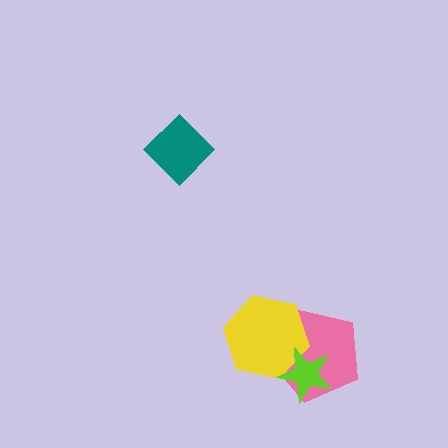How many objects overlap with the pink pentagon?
2 objects overlap with the pink pentagon.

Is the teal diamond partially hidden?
No, no other shape covers it.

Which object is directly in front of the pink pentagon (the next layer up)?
The yellow hexagon is directly in front of the pink pentagon.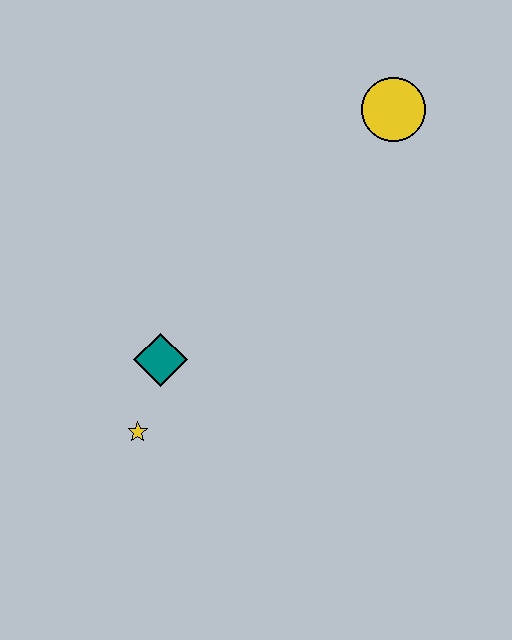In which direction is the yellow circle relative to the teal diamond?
The yellow circle is above the teal diamond.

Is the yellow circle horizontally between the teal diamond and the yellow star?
No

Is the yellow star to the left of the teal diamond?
Yes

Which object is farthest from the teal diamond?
The yellow circle is farthest from the teal diamond.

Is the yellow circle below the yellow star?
No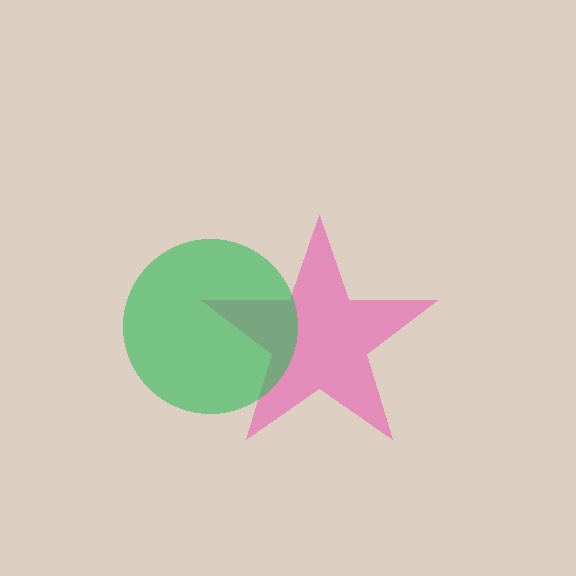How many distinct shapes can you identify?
There are 2 distinct shapes: a pink star, a green circle.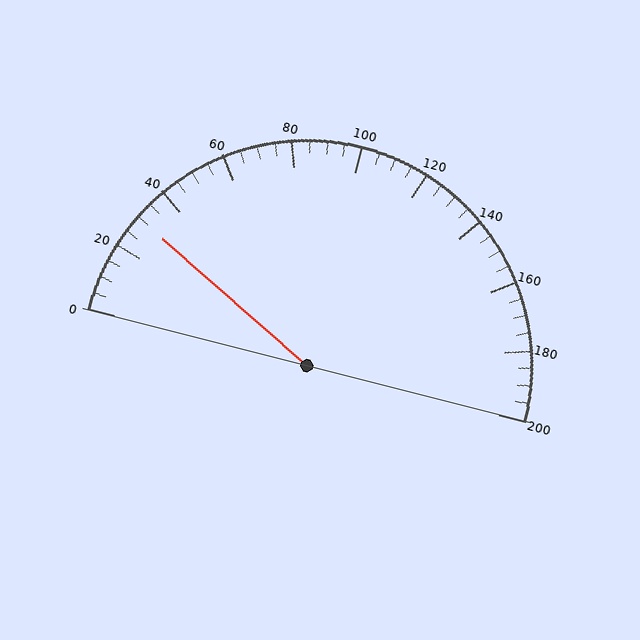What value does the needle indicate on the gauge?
The needle indicates approximately 30.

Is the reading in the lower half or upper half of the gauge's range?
The reading is in the lower half of the range (0 to 200).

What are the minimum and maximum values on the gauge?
The gauge ranges from 0 to 200.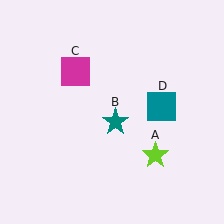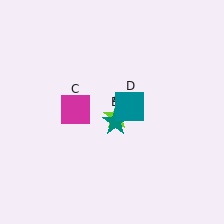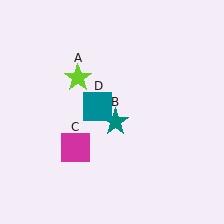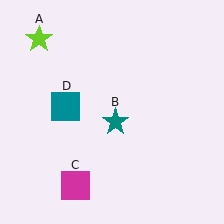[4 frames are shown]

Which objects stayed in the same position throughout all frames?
Teal star (object B) remained stationary.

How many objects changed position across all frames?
3 objects changed position: lime star (object A), magenta square (object C), teal square (object D).